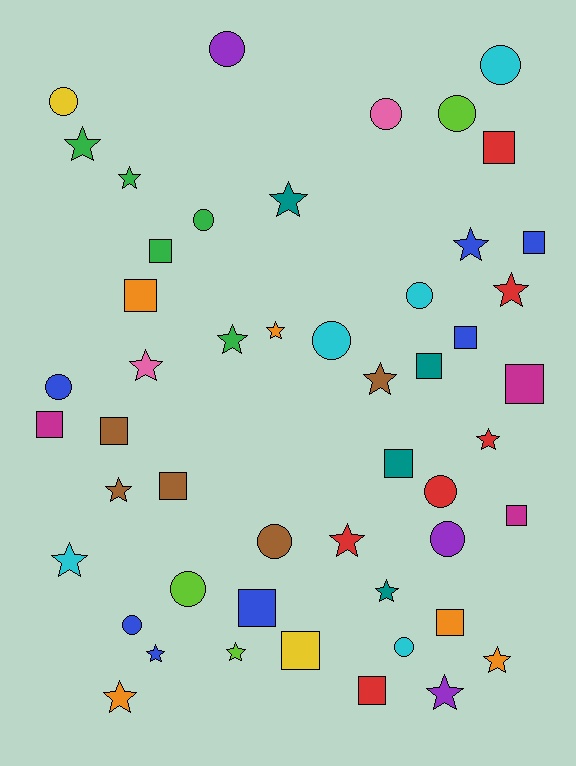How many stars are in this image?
There are 19 stars.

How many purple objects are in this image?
There are 3 purple objects.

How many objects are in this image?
There are 50 objects.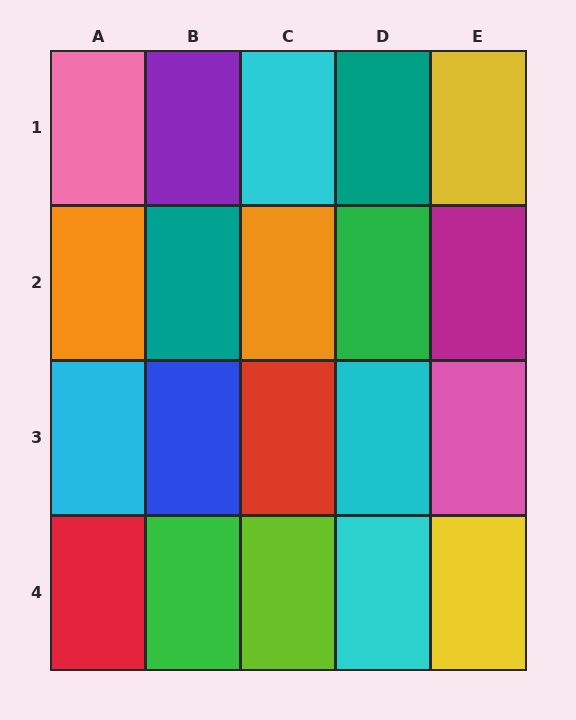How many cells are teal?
2 cells are teal.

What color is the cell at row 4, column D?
Cyan.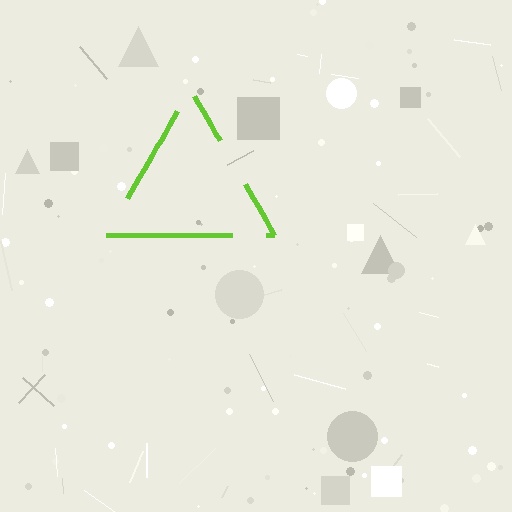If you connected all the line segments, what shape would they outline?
They would outline a triangle.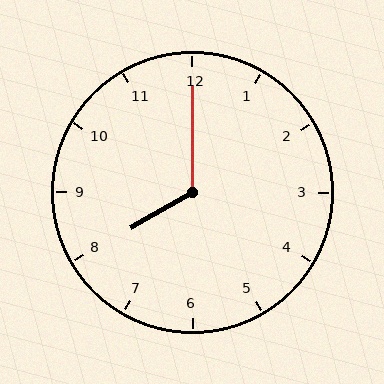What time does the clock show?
8:00.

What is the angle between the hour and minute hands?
Approximately 120 degrees.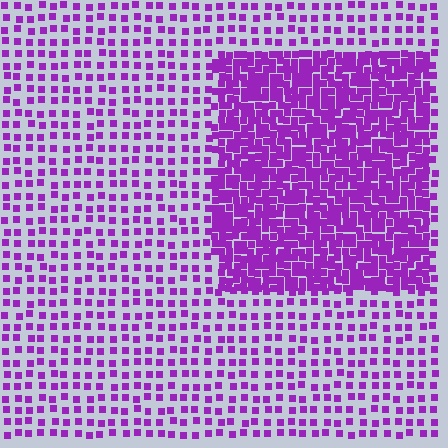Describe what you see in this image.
The image contains small purple elements arranged at two different densities. A rectangle-shaped region is visible where the elements are more densely packed than the surrounding area.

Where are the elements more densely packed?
The elements are more densely packed inside the rectangle boundary.